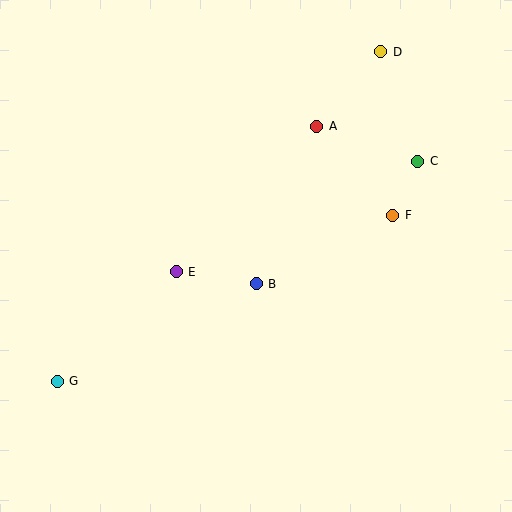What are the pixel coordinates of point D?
Point D is at (381, 52).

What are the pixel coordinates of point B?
Point B is at (256, 284).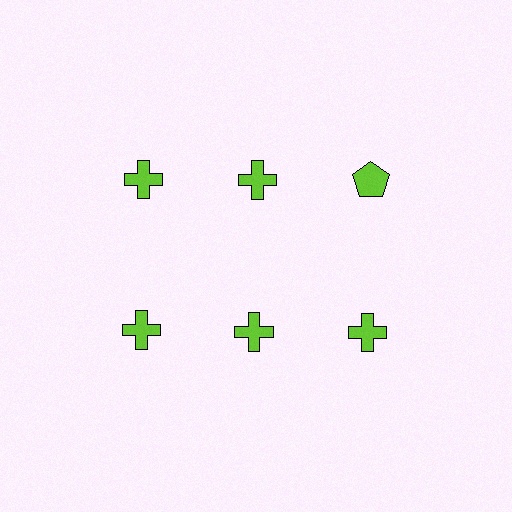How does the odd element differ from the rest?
It has a different shape: pentagon instead of cross.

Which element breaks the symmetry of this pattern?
The lime pentagon in the top row, center column breaks the symmetry. All other shapes are lime crosses.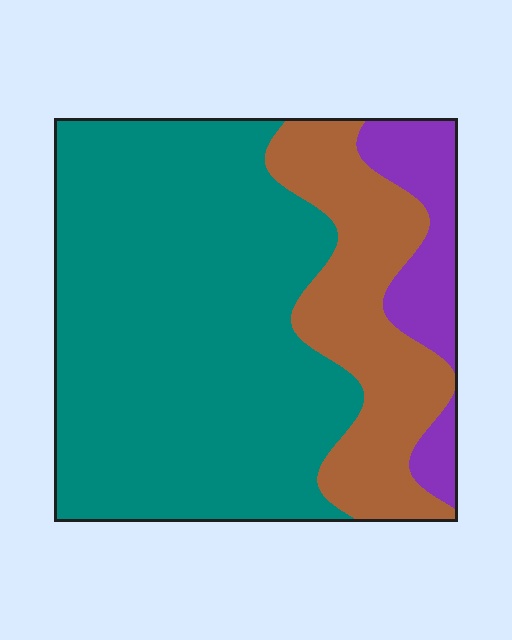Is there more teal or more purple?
Teal.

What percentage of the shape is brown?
Brown covers around 25% of the shape.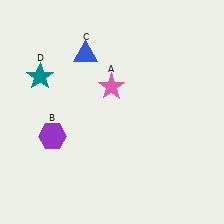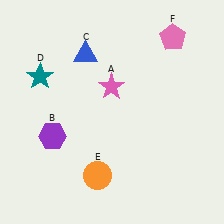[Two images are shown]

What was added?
An orange circle (E), a pink pentagon (F) were added in Image 2.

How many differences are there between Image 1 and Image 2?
There are 2 differences between the two images.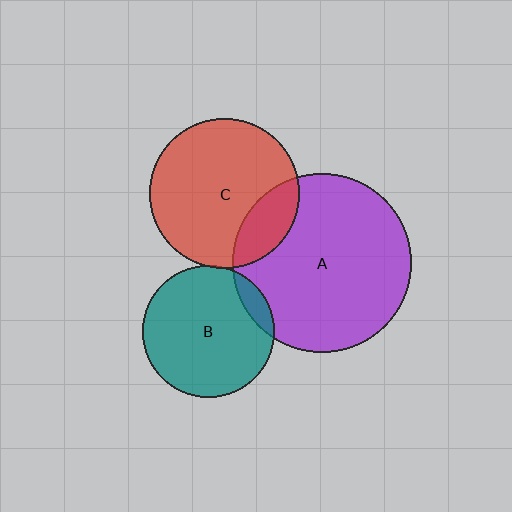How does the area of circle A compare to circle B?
Approximately 1.8 times.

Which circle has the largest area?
Circle A (purple).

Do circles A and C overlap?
Yes.